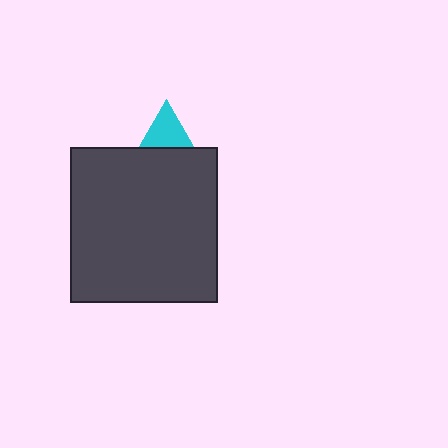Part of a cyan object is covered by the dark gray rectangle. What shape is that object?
It is a triangle.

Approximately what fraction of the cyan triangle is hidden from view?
Roughly 63% of the cyan triangle is hidden behind the dark gray rectangle.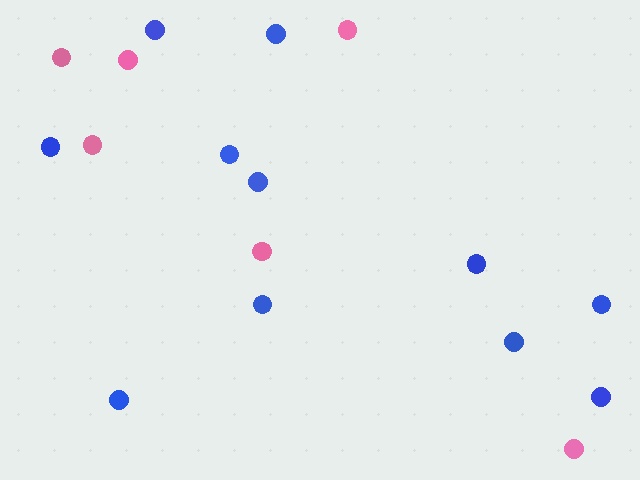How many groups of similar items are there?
There are 2 groups: one group of blue circles (11) and one group of pink circles (6).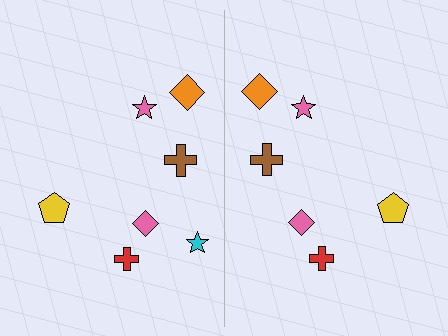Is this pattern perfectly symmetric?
No, the pattern is not perfectly symmetric. A cyan star is missing from the right side.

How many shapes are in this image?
There are 13 shapes in this image.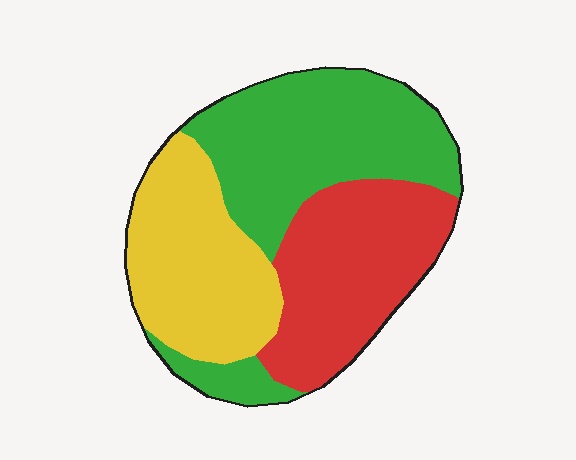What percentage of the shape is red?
Red takes up about one third (1/3) of the shape.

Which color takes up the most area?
Green, at roughly 40%.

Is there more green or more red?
Green.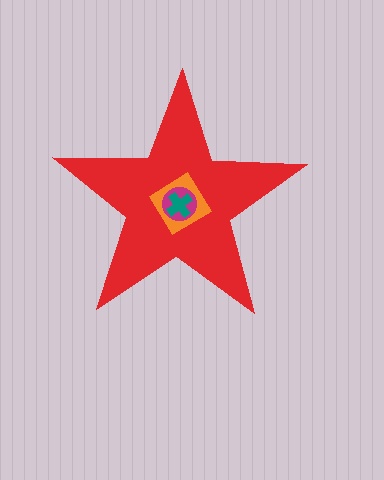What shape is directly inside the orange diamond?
The magenta circle.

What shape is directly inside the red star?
The orange diamond.